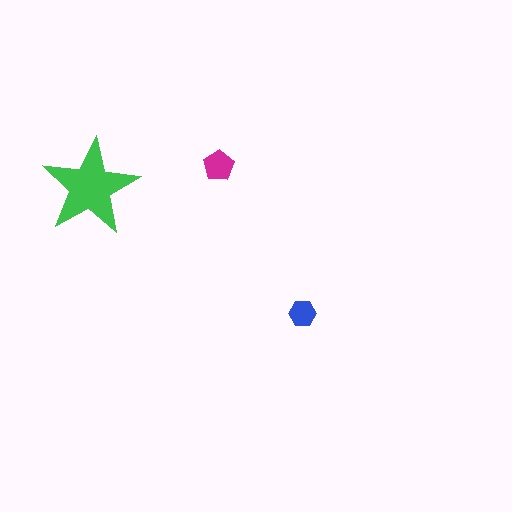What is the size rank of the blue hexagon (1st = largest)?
3rd.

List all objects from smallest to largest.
The blue hexagon, the magenta pentagon, the green star.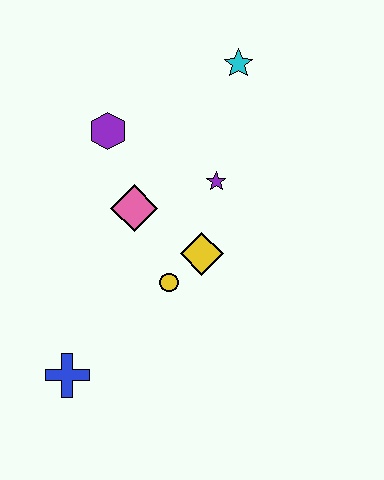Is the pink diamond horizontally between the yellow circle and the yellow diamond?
No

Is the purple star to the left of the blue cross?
No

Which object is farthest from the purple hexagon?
The blue cross is farthest from the purple hexagon.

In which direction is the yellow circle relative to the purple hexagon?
The yellow circle is below the purple hexagon.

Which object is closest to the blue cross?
The yellow circle is closest to the blue cross.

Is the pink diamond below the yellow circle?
No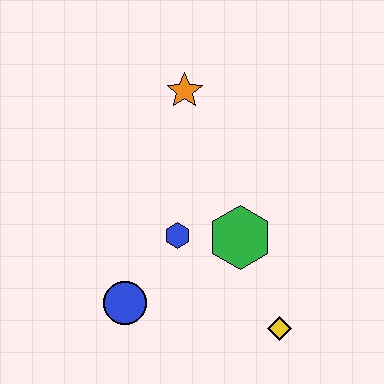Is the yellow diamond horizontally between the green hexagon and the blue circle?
No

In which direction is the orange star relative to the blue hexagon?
The orange star is above the blue hexagon.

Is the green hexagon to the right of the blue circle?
Yes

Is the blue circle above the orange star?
No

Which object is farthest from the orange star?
The yellow diamond is farthest from the orange star.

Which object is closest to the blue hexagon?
The green hexagon is closest to the blue hexagon.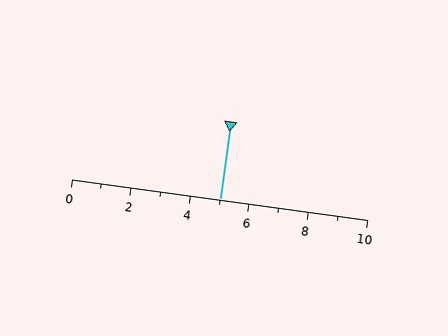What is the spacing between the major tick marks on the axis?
The major ticks are spaced 2 apart.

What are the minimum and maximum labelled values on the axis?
The axis runs from 0 to 10.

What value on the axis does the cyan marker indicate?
The marker indicates approximately 5.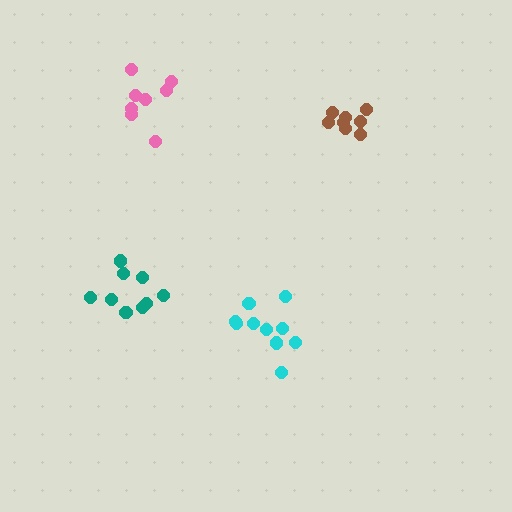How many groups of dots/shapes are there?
There are 4 groups.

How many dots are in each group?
Group 1: 9 dots, Group 2: 8 dots, Group 3: 10 dots, Group 4: 8 dots (35 total).